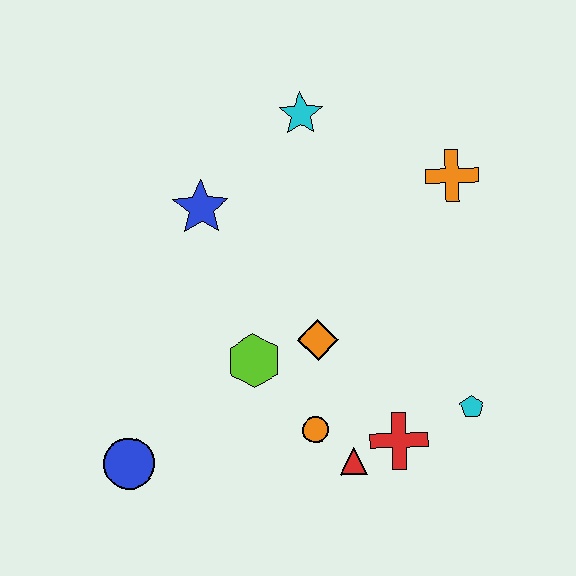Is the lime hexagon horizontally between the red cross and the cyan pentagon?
No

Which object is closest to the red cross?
The red triangle is closest to the red cross.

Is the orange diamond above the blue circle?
Yes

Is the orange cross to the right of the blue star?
Yes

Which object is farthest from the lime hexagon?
The orange cross is farthest from the lime hexagon.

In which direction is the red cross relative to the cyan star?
The red cross is below the cyan star.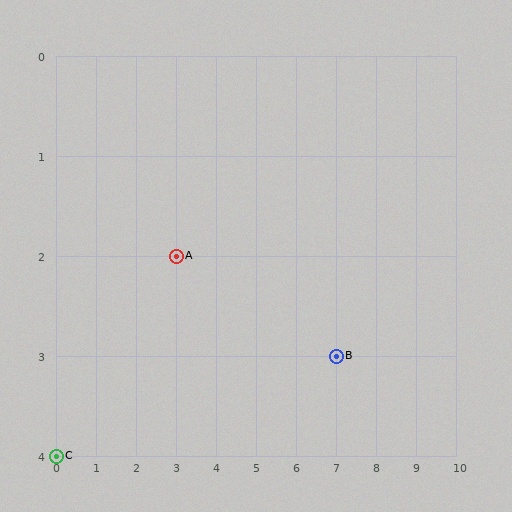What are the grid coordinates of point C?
Point C is at grid coordinates (0, 4).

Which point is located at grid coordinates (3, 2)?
Point A is at (3, 2).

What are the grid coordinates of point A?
Point A is at grid coordinates (3, 2).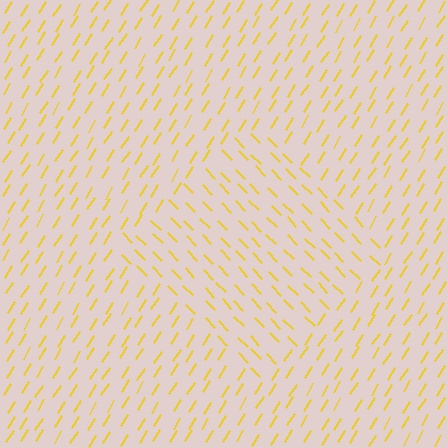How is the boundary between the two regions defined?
The boundary is defined purely by a change in line orientation (approximately 76 degrees difference). All lines are the same color and thickness.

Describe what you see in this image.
The image is filled with small yellow line segments. A diamond region in the image has lines oriented differently from the surrounding lines, creating a visible texture boundary.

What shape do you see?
I see a diamond.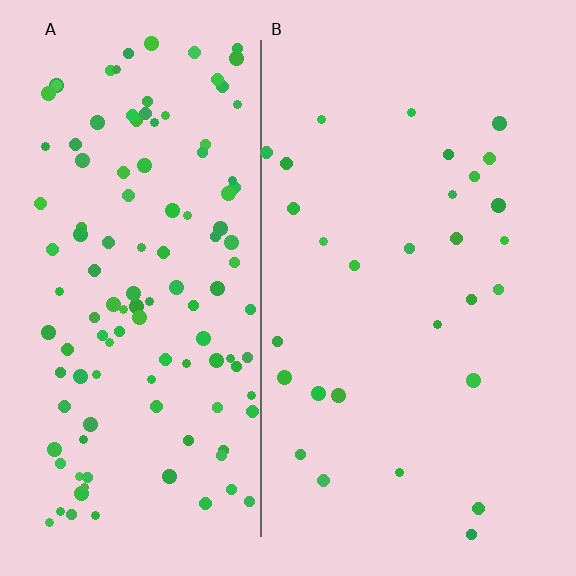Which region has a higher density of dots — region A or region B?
A (the left).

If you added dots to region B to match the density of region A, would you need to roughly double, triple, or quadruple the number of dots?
Approximately quadruple.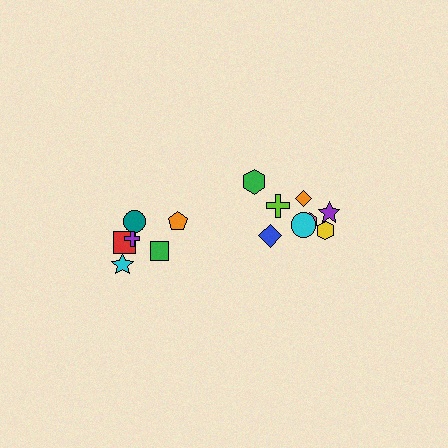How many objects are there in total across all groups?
There are 14 objects.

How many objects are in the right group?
There are 8 objects.